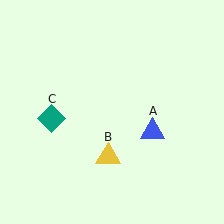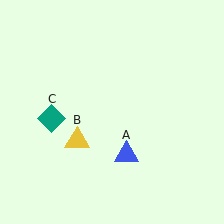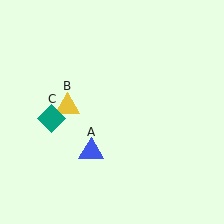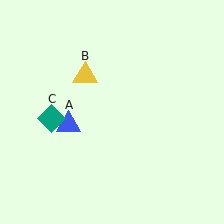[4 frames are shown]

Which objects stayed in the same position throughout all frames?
Teal diamond (object C) remained stationary.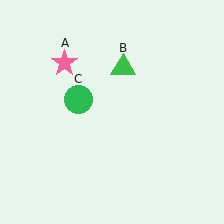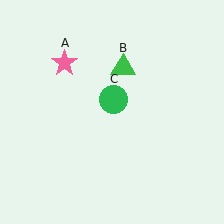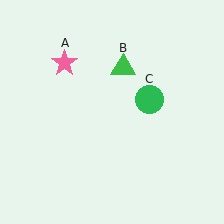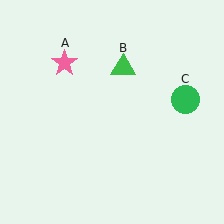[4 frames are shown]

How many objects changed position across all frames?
1 object changed position: green circle (object C).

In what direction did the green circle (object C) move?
The green circle (object C) moved right.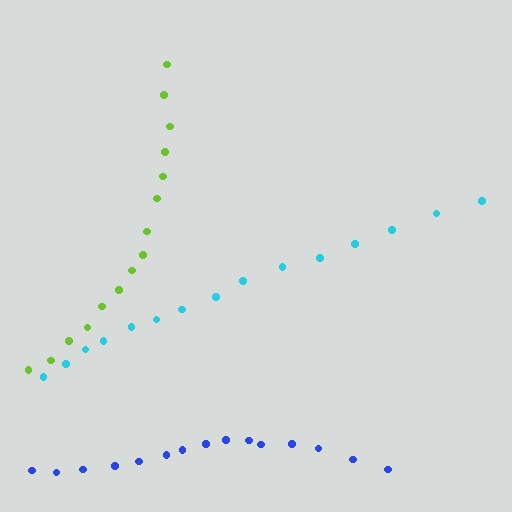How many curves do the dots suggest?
There are 3 distinct paths.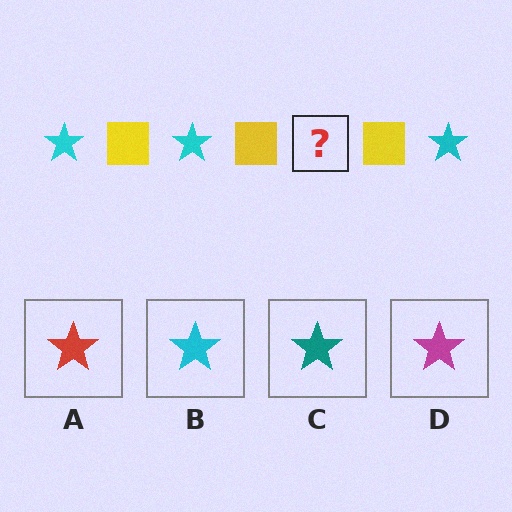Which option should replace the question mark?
Option B.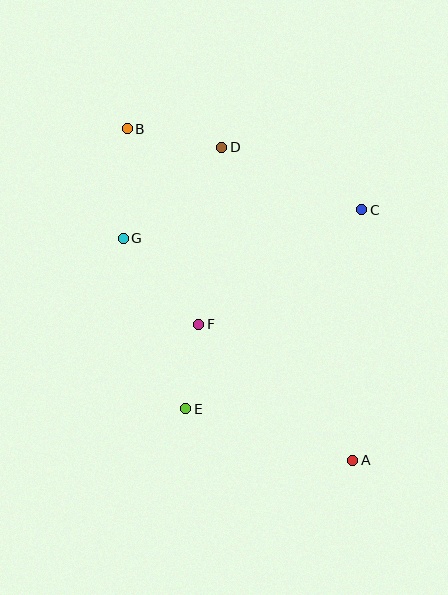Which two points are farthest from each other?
Points A and B are farthest from each other.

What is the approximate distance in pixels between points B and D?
The distance between B and D is approximately 96 pixels.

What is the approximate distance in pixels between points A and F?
The distance between A and F is approximately 205 pixels.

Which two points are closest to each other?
Points E and F are closest to each other.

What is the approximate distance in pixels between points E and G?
The distance between E and G is approximately 182 pixels.